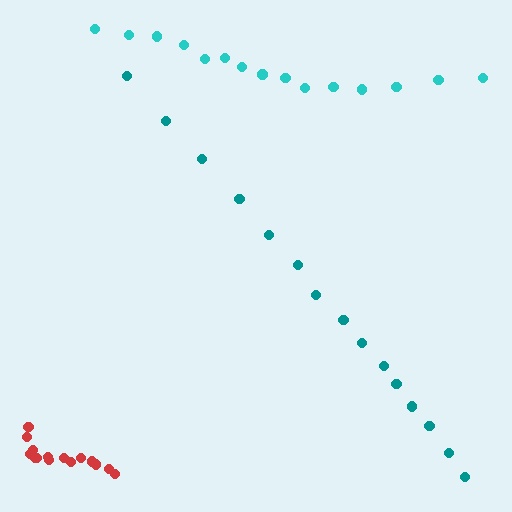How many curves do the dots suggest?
There are 3 distinct paths.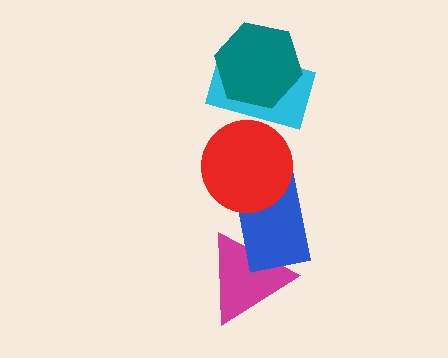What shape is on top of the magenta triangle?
The blue rectangle is on top of the magenta triangle.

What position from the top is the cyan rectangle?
The cyan rectangle is 2nd from the top.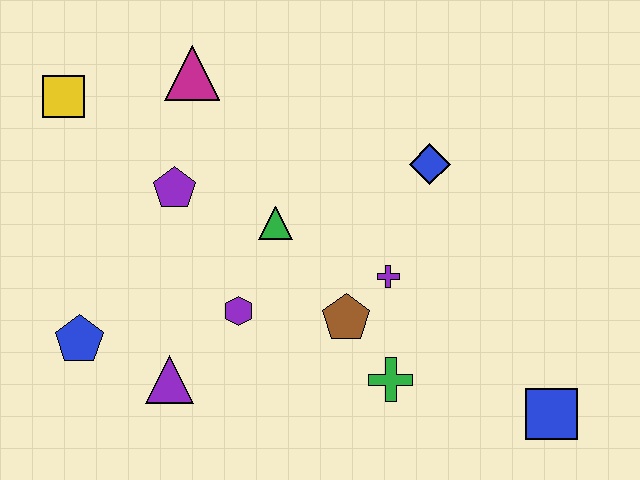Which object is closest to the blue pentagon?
The purple triangle is closest to the blue pentagon.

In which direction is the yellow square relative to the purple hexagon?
The yellow square is above the purple hexagon.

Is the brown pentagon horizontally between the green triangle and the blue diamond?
Yes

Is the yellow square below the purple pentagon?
No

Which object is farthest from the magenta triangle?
The blue square is farthest from the magenta triangle.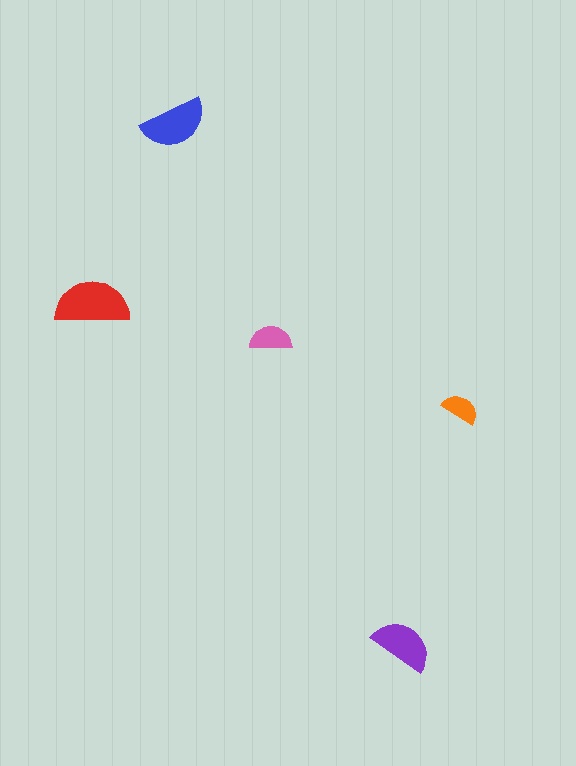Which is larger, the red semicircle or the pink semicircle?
The red one.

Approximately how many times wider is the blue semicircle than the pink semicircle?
About 1.5 times wider.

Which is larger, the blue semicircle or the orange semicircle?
The blue one.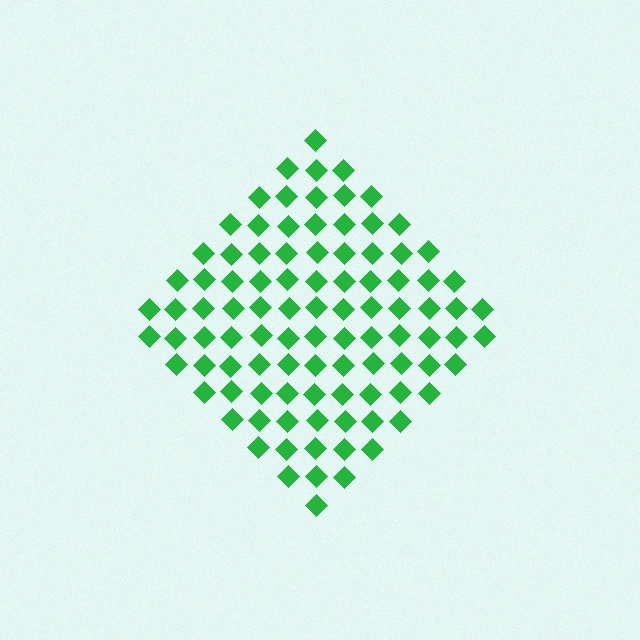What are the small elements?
The small elements are diamonds.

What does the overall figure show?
The overall figure shows a diamond.